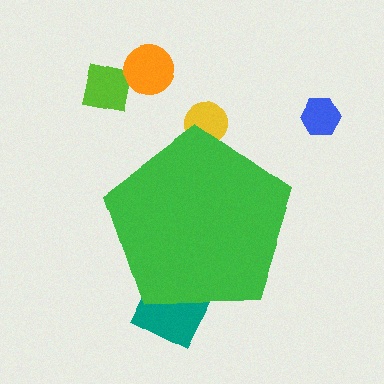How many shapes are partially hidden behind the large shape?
2 shapes are partially hidden.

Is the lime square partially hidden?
No, the lime square is fully visible.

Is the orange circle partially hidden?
No, the orange circle is fully visible.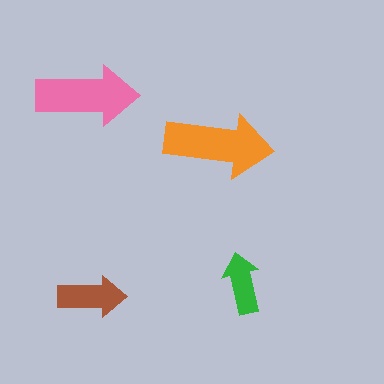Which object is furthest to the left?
The pink arrow is leftmost.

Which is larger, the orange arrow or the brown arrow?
The orange one.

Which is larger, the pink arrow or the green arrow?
The pink one.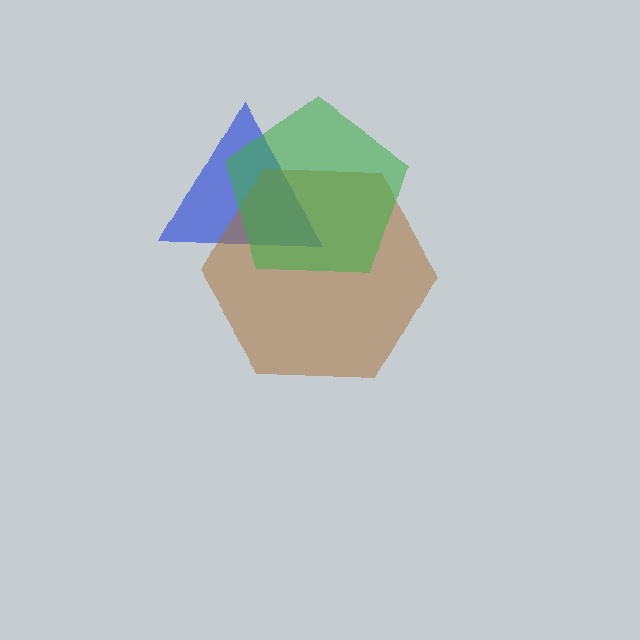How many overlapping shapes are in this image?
There are 3 overlapping shapes in the image.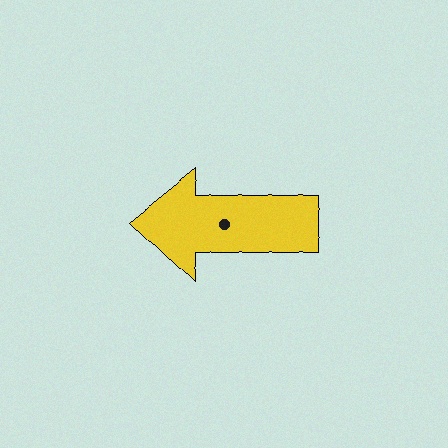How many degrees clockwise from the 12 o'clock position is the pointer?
Approximately 272 degrees.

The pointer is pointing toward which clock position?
Roughly 9 o'clock.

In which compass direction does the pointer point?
West.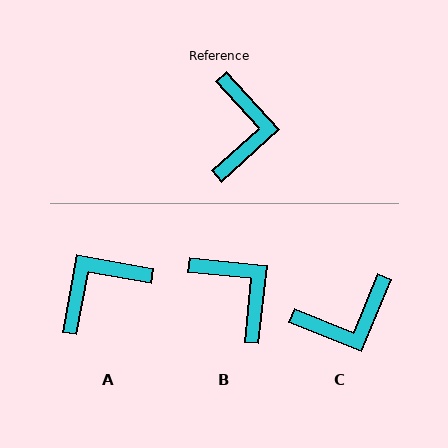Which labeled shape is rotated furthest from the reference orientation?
A, about 128 degrees away.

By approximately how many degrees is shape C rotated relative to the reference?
Approximately 64 degrees clockwise.